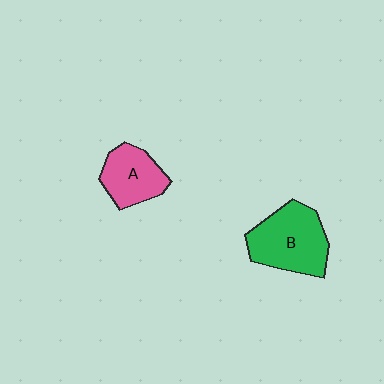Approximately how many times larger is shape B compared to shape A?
Approximately 1.5 times.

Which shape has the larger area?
Shape B (green).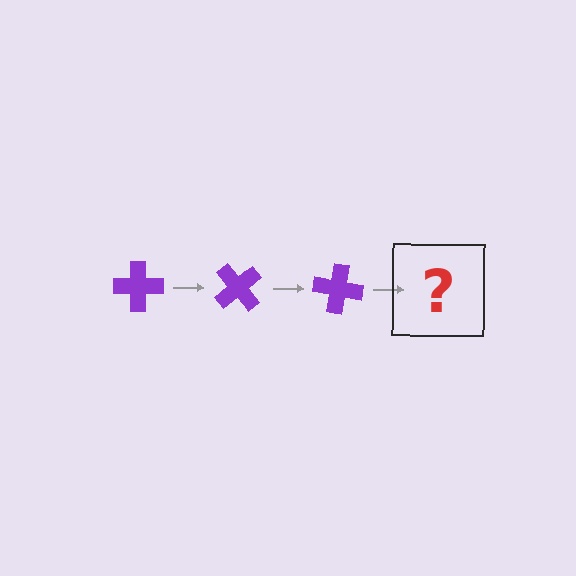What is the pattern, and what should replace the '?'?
The pattern is that the cross rotates 50 degrees each step. The '?' should be a purple cross rotated 150 degrees.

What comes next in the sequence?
The next element should be a purple cross rotated 150 degrees.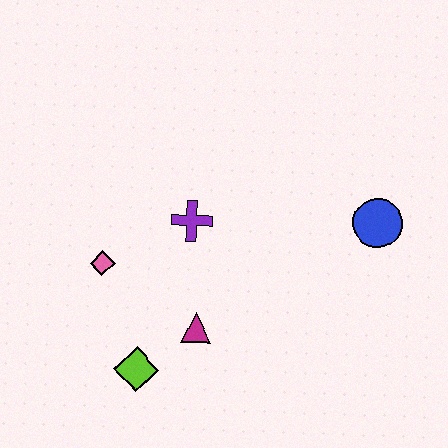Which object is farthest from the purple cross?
The blue circle is farthest from the purple cross.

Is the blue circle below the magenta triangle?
No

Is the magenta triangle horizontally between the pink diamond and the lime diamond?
No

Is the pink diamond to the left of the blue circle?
Yes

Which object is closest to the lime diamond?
The magenta triangle is closest to the lime diamond.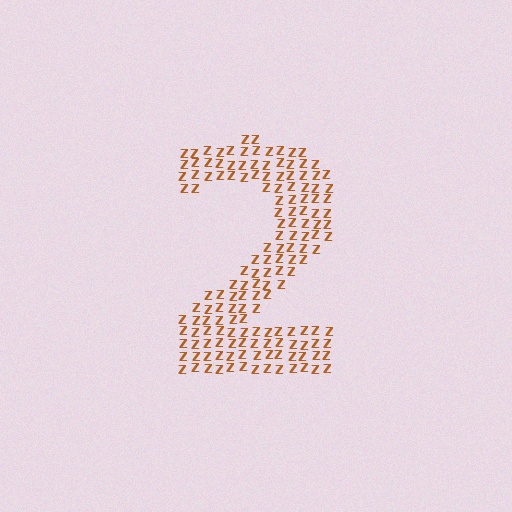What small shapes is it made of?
It is made of small letter Z's.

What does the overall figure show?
The overall figure shows the digit 2.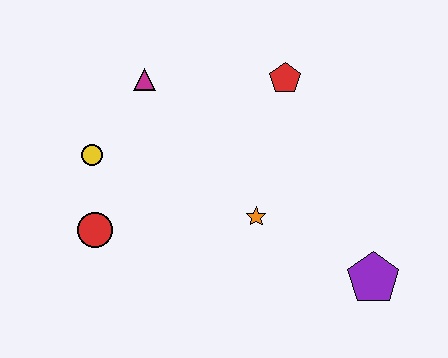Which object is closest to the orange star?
The purple pentagon is closest to the orange star.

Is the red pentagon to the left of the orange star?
No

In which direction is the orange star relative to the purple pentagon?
The orange star is to the left of the purple pentagon.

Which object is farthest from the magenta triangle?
The purple pentagon is farthest from the magenta triangle.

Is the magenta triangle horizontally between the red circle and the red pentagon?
Yes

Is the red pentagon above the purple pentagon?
Yes